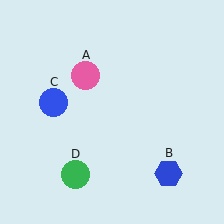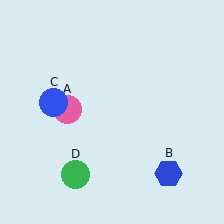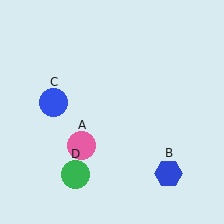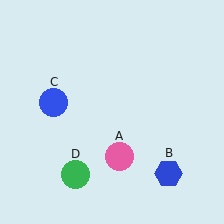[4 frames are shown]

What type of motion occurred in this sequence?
The pink circle (object A) rotated counterclockwise around the center of the scene.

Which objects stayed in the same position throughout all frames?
Blue hexagon (object B) and blue circle (object C) and green circle (object D) remained stationary.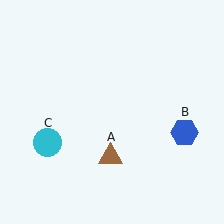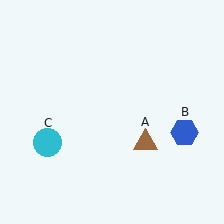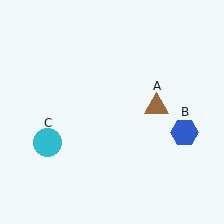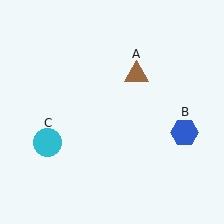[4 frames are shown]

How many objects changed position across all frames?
1 object changed position: brown triangle (object A).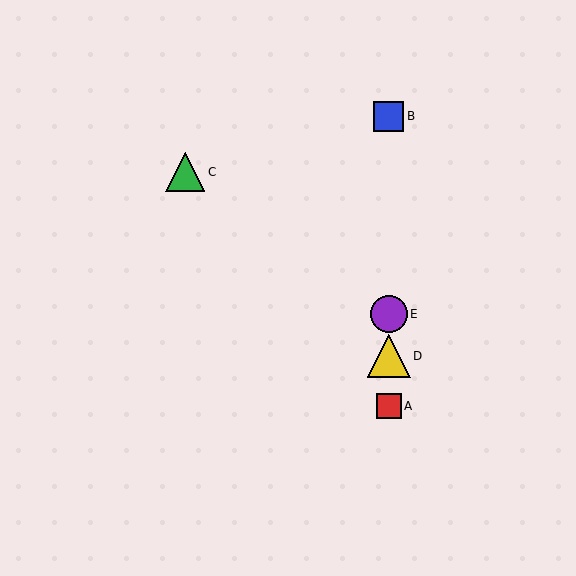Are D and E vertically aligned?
Yes, both are at x≈389.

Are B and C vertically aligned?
No, B is at x≈389 and C is at x≈185.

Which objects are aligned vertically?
Objects A, B, D, E are aligned vertically.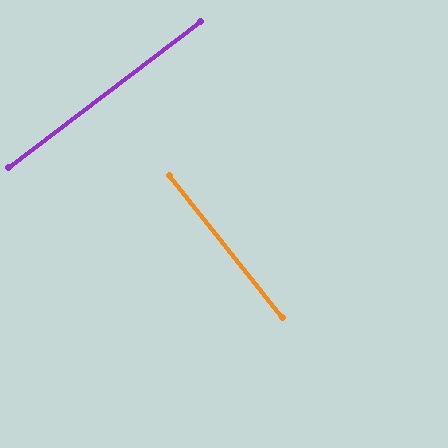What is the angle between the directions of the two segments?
Approximately 88 degrees.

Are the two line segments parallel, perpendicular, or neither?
Perpendicular — they meet at approximately 88°.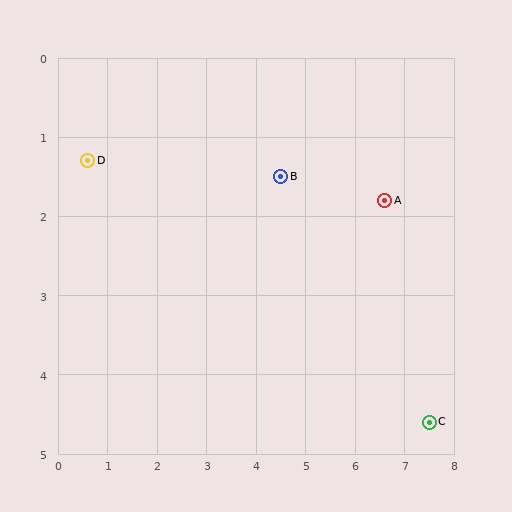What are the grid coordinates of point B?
Point B is at approximately (4.5, 1.5).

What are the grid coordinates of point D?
Point D is at approximately (0.6, 1.3).